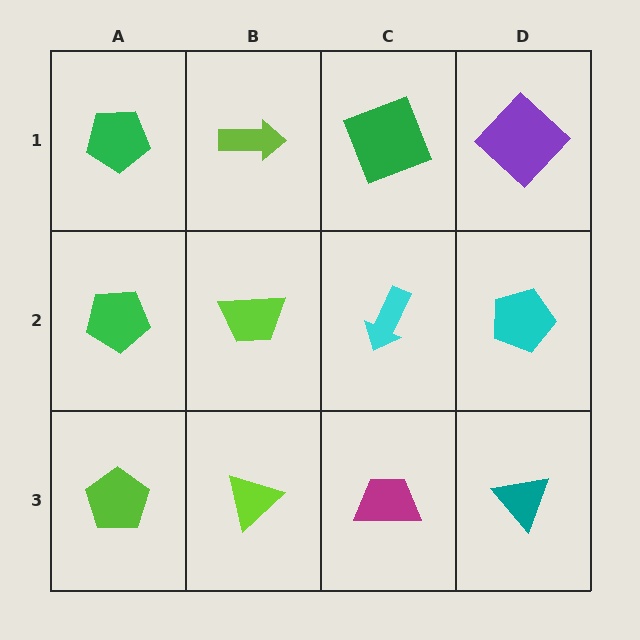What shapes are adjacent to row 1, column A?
A green pentagon (row 2, column A), a lime arrow (row 1, column B).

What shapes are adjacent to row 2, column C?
A green square (row 1, column C), a magenta trapezoid (row 3, column C), a lime trapezoid (row 2, column B), a cyan pentagon (row 2, column D).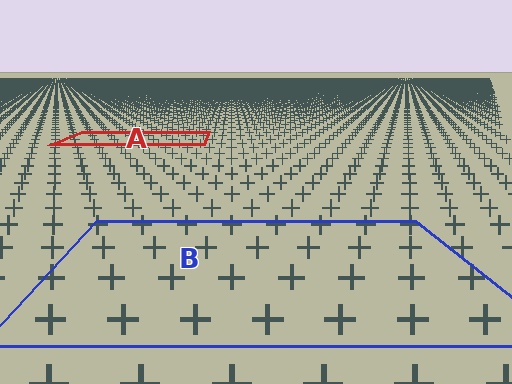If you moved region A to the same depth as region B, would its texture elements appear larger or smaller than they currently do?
They would appear larger. At a closer depth, the same texture elements are projected at a bigger on-screen size.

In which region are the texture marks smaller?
The texture marks are smaller in region A, because it is farther away.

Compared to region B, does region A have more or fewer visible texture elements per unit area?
Region A has more texture elements per unit area — they are packed more densely because it is farther away.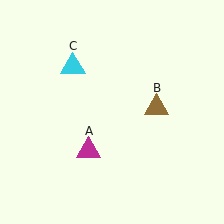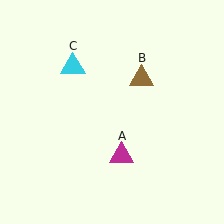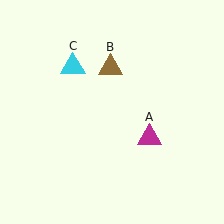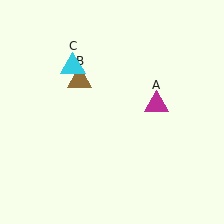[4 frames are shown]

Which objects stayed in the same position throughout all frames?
Cyan triangle (object C) remained stationary.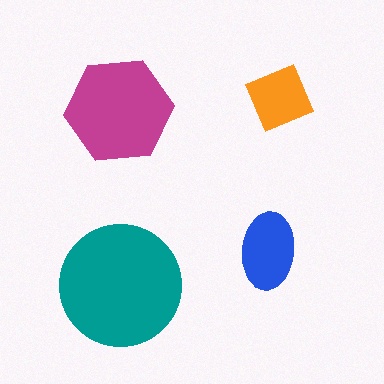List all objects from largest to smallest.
The teal circle, the magenta hexagon, the blue ellipse, the orange square.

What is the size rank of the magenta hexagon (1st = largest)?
2nd.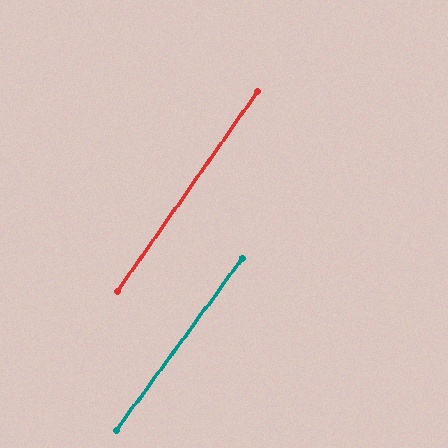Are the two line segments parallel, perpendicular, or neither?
Parallel — their directions differ by only 1.3°.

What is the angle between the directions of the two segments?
Approximately 1 degree.